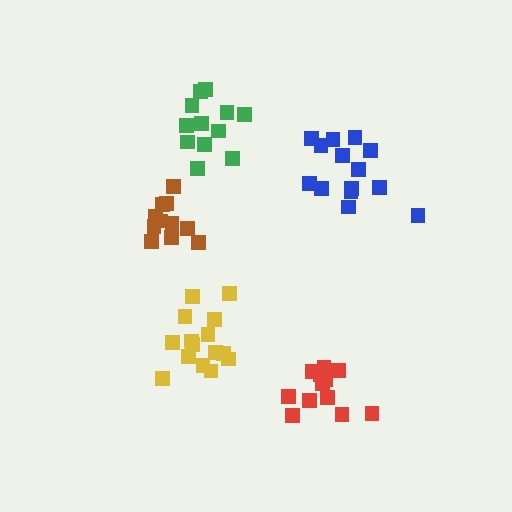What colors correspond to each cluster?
The clusters are colored: blue, green, yellow, red, brown.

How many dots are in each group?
Group 1: 14 dots, Group 2: 12 dots, Group 3: 15 dots, Group 4: 12 dots, Group 5: 11 dots (64 total).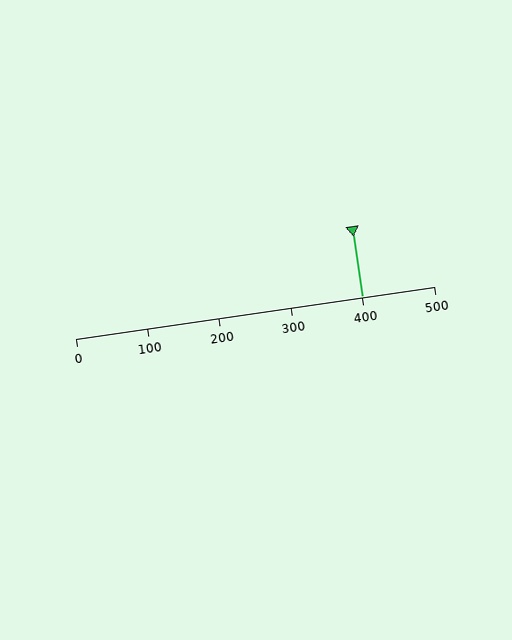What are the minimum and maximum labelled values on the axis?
The axis runs from 0 to 500.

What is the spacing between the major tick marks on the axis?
The major ticks are spaced 100 apart.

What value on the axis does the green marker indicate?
The marker indicates approximately 400.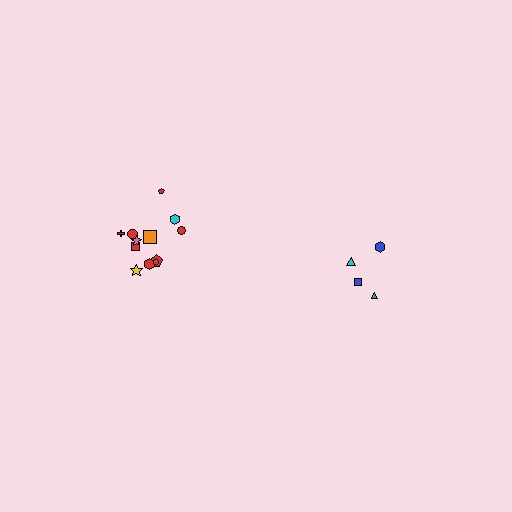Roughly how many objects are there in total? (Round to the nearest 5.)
Roughly 15 objects in total.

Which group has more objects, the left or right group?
The left group.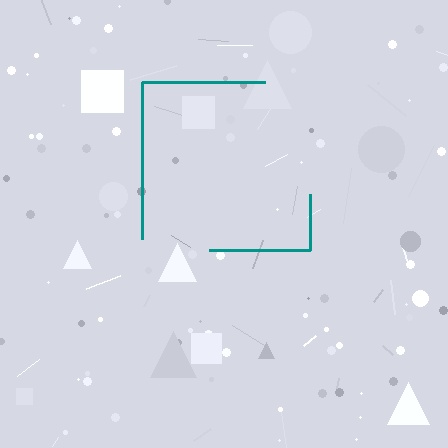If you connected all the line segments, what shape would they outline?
They would outline a square.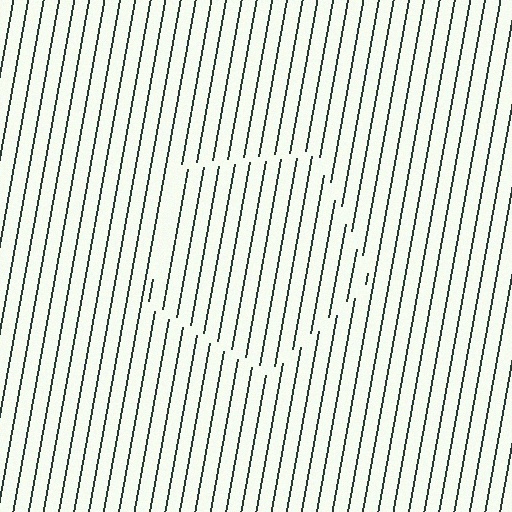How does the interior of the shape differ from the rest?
The interior of the shape contains the same grating, shifted by half a period — the contour is defined by the phase discontinuity where line-ends from the inner and outer gratings abut.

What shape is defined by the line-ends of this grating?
An illusory pentagon. The interior of the shape contains the same grating, shifted by half a period — the contour is defined by the phase discontinuity where line-ends from the inner and outer gratings abut.